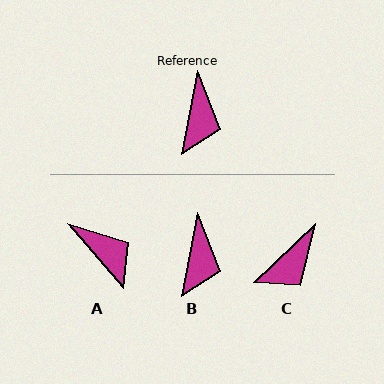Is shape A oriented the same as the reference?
No, it is off by about 52 degrees.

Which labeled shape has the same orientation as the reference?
B.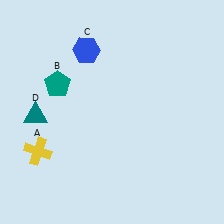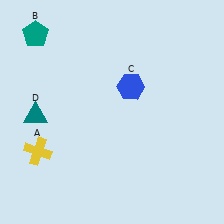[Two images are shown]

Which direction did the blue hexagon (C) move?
The blue hexagon (C) moved right.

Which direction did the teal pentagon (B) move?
The teal pentagon (B) moved up.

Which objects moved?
The objects that moved are: the teal pentagon (B), the blue hexagon (C).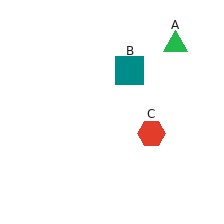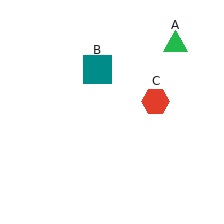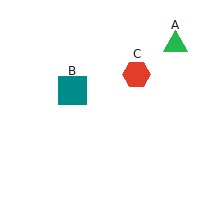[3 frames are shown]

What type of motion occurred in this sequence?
The teal square (object B), red hexagon (object C) rotated counterclockwise around the center of the scene.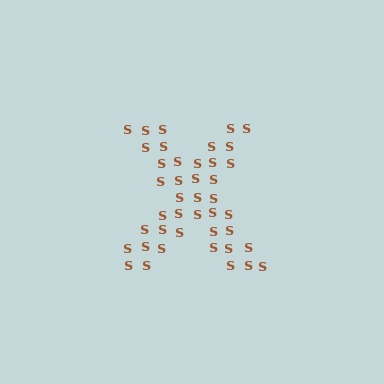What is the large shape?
The large shape is the letter X.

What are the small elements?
The small elements are letter S's.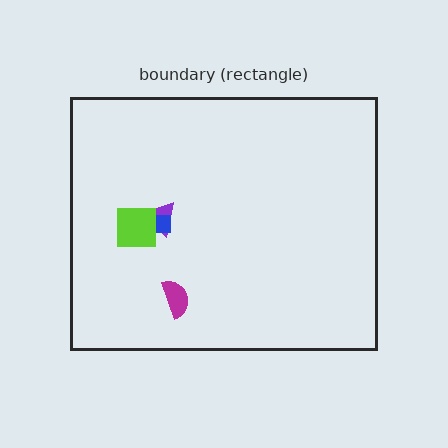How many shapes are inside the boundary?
4 inside, 0 outside.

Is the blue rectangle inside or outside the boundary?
Inside.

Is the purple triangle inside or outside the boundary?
Inside.